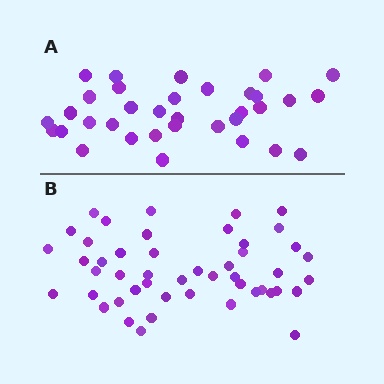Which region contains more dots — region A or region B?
Region B (the bottom region) has more dots.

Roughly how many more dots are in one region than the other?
Region B has approximately 15 more dots than region A.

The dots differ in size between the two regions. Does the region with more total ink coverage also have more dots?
No. Region A has more total ink coverage because its dots are larger, but region B actually contains more individual dots. Total area can be misleading — the number of items is what matters here.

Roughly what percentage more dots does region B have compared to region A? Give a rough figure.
About 40% more.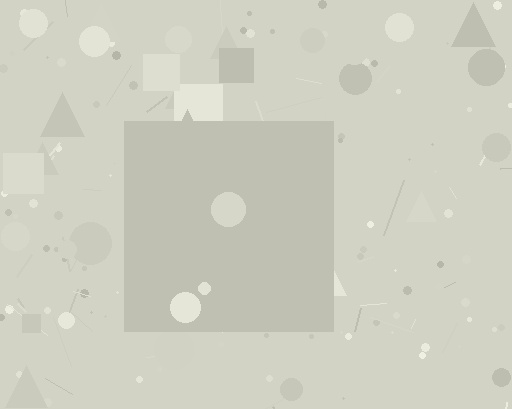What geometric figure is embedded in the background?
A square is embedded in the background.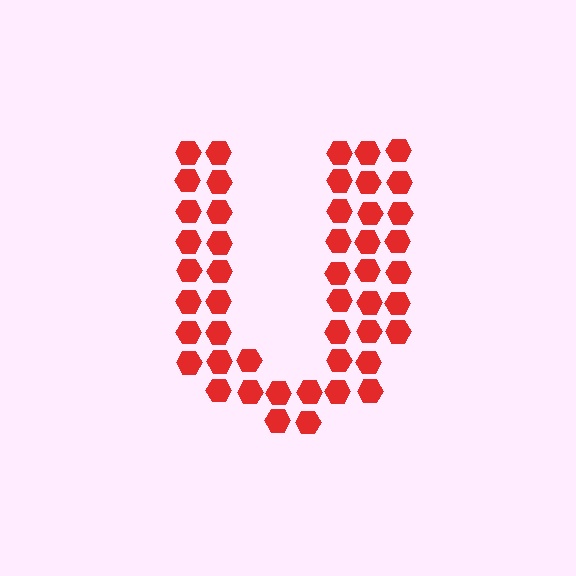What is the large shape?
The large shape is the letter U.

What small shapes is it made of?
It is made of small hexagons.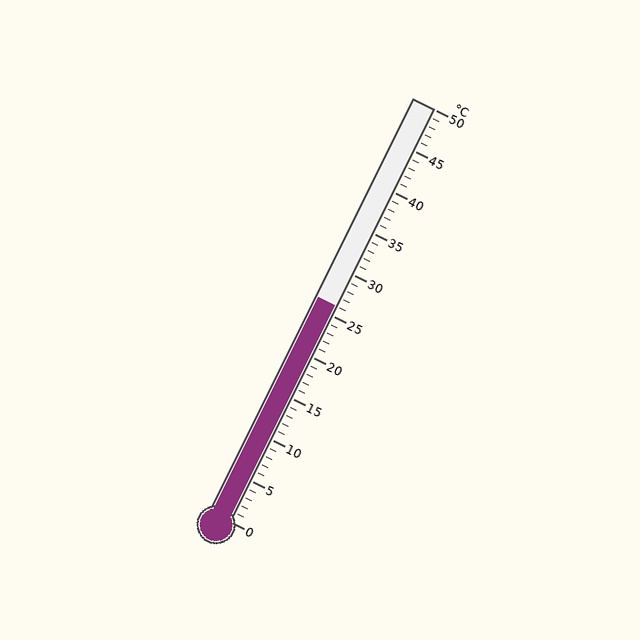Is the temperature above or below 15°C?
The temperature is above 15°C.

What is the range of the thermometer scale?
The thermometer scale ranges from 0°C to 50°C.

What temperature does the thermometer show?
The thermometer shows approximately 26°C.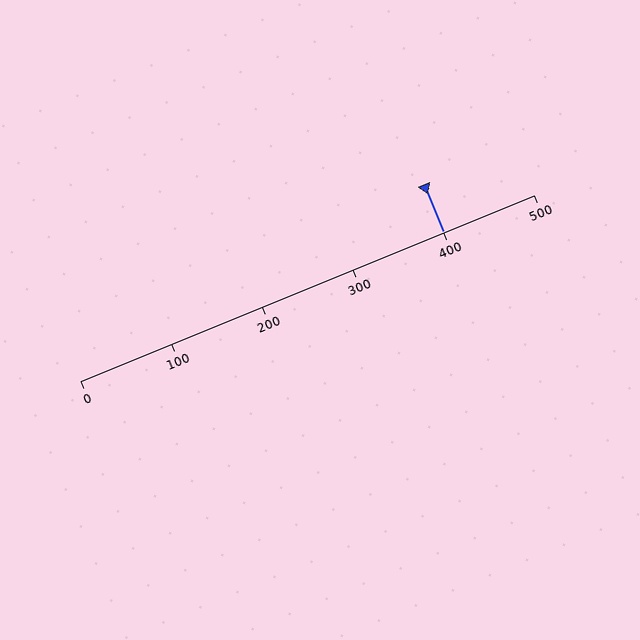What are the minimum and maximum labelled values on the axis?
The axis runs from 0 to 500.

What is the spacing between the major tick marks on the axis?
The major ticks are spaced 100 apart.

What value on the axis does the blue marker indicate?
The marker indicates approximately 400.